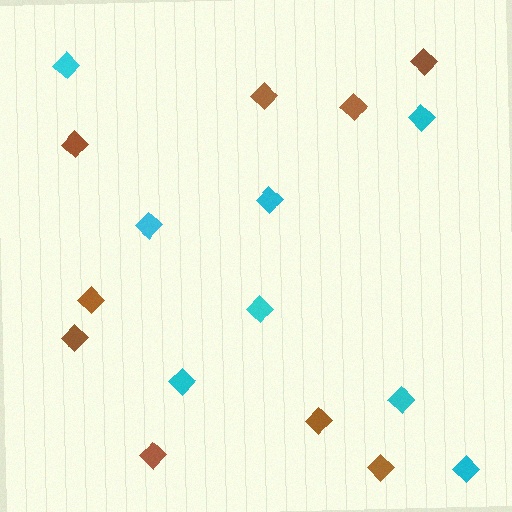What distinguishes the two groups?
There are 2 groups: one group of brown diamonds (9) and one group of cyan diamonds (8).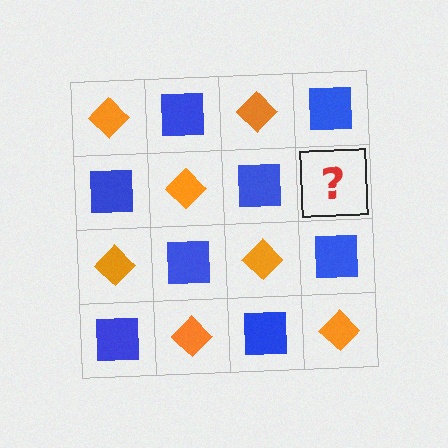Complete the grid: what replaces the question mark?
The question mark should be replaced with an orange diamond.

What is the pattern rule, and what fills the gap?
The rule is that it alternates orange diamond and blue square in a checkerboard pattern. The gap should be filled with an orange diamond.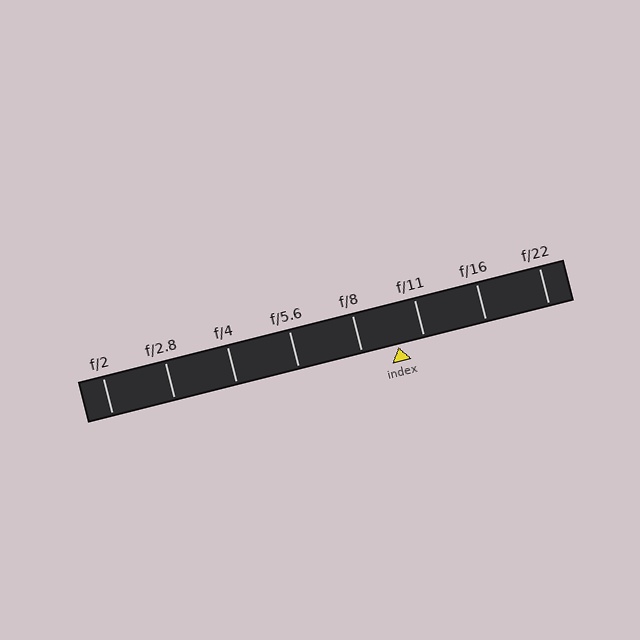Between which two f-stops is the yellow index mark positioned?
The index mark is between f/8 and f/11.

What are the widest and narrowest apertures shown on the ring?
The widest aperture shown is f/2 and the narrowest is f/22.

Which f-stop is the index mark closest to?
The index mark is closest to f/11.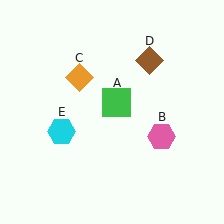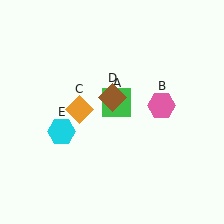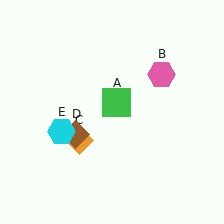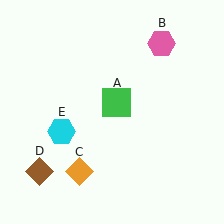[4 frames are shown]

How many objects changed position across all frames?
3 objects changed position: pink hexagon (object B), orange diamond (object C), brown diamond (object D).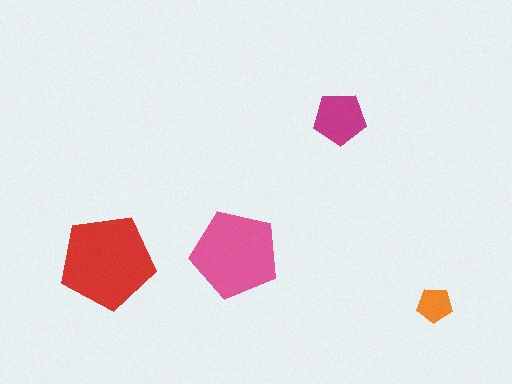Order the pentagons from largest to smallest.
the red one, the pink one, the magenta one, the orange one.